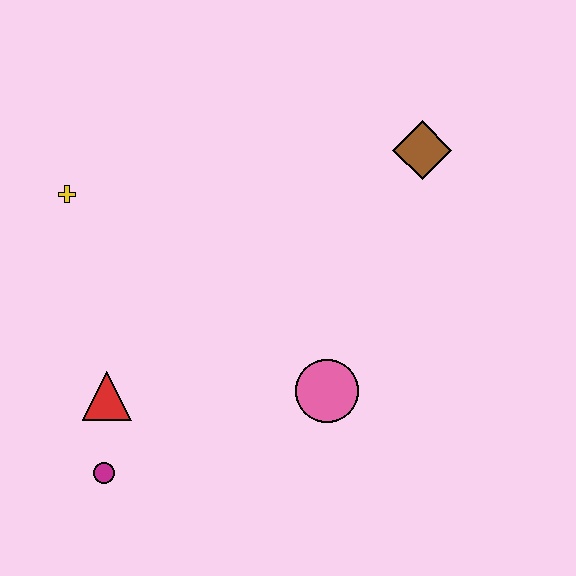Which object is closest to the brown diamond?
The pink circle is closest to the brown diamond.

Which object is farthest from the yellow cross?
The brown diamond is farthest from the yellow cross.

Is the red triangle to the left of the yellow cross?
No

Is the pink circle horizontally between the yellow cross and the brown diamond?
Yes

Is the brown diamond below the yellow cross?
No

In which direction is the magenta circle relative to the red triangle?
The magenta circle is below the red triangle.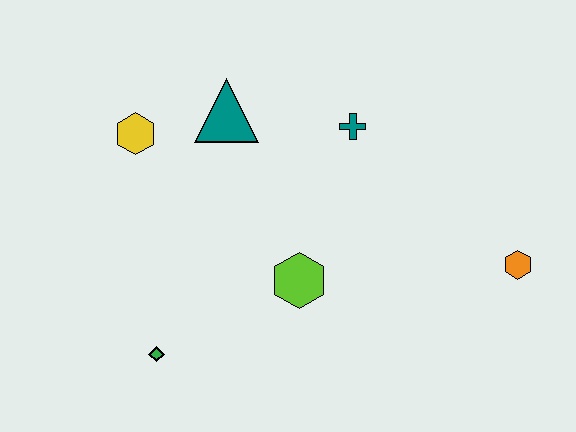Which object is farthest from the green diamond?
The orange hexagon is farthest from the green diamond.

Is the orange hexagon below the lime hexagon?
No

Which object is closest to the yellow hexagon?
The teal triangle is closest to the yellow hexagon.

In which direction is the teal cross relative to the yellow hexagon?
The teal cross is to the right of the yellow hexagon.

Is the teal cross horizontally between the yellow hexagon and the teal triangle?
No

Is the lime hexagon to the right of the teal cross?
No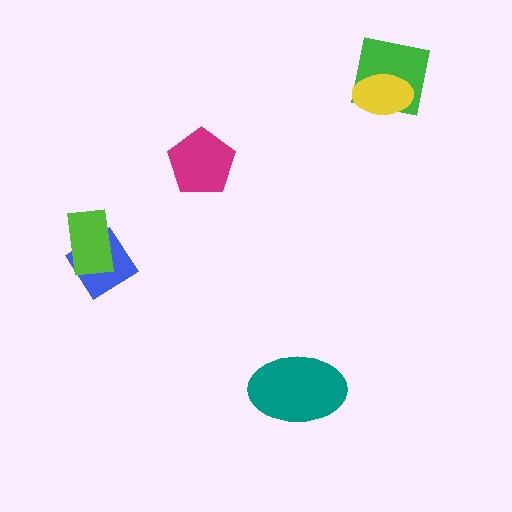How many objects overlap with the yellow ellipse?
1 object overlaps with the yellow ellipse.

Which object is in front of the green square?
The yellow ellipse is in front of the green square.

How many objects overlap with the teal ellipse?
0 objects overlap with the teal ellipse.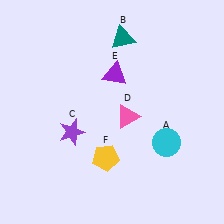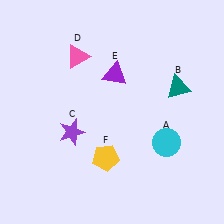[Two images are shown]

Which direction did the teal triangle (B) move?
The teal triangle (B) moved right.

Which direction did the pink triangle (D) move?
The pink triangle (D) moved up.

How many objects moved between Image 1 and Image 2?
2 objects moved between the two images.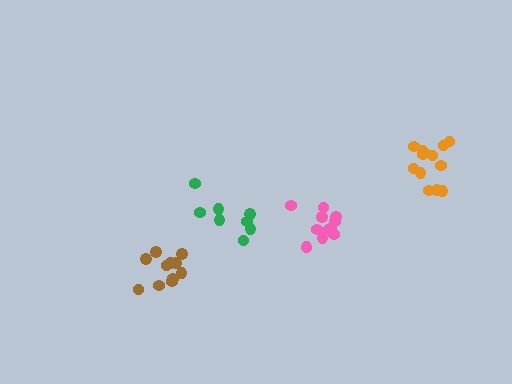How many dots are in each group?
Group 1: 12 dots, Group 2: 13 dots, Group 3: 11 dots, Group 4: 8 dots (44 total).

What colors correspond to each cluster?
The clusters are colored: pink, orange, brown, green.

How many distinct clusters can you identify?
There are 4 distinct clusters.